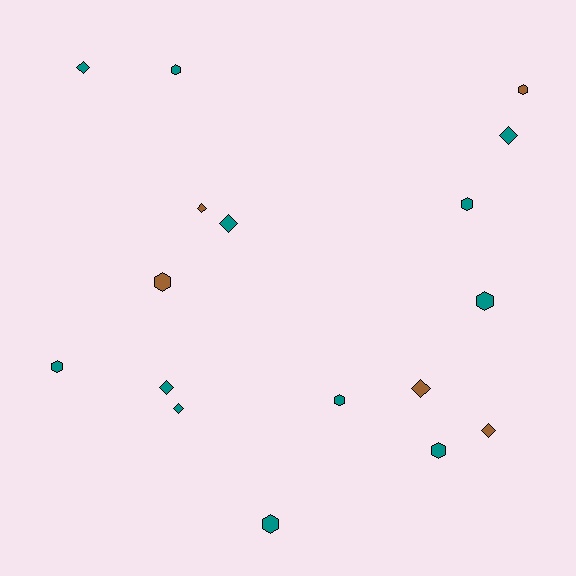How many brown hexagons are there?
There are 2 brown hexagons.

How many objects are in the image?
There are 17 objects.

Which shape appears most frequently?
Hexagon, with 9 objects.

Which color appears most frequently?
Teal, with 12 objects.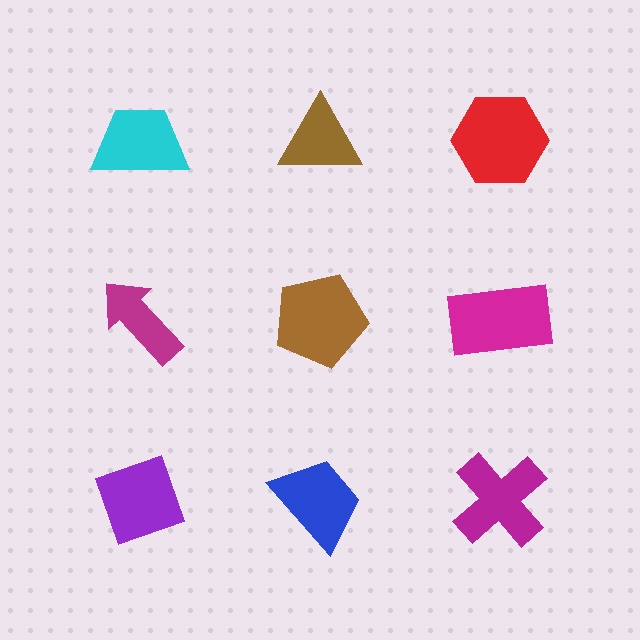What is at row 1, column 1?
A cyan trapezoid.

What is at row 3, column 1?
A purple diamond.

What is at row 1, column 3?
A red hexagon.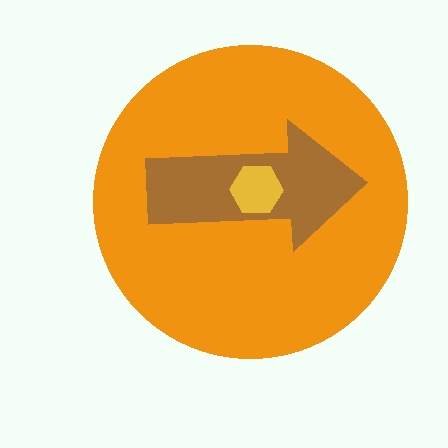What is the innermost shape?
The yellow hexagon.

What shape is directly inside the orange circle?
The brown arrow.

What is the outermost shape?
The orange circle.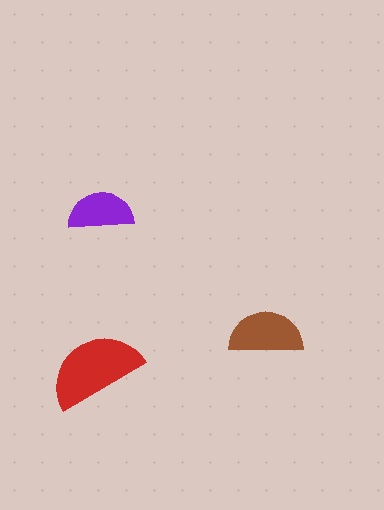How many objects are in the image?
There are 3 objects in the image.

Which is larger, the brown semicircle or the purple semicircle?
The brown one.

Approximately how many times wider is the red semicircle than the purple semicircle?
About 1.5 times wider.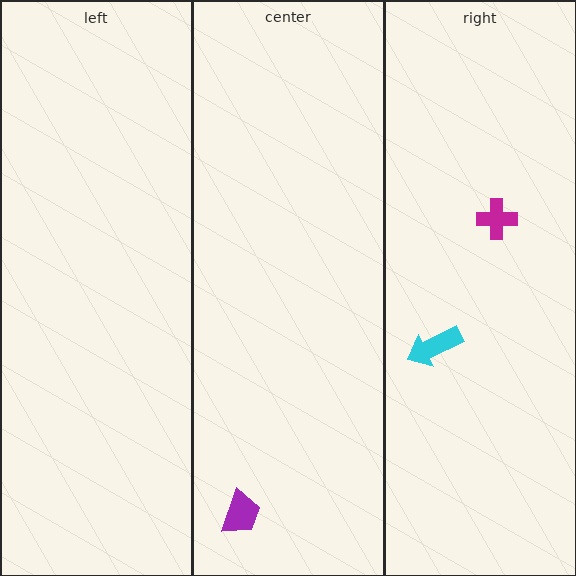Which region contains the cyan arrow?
The right region.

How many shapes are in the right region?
2.